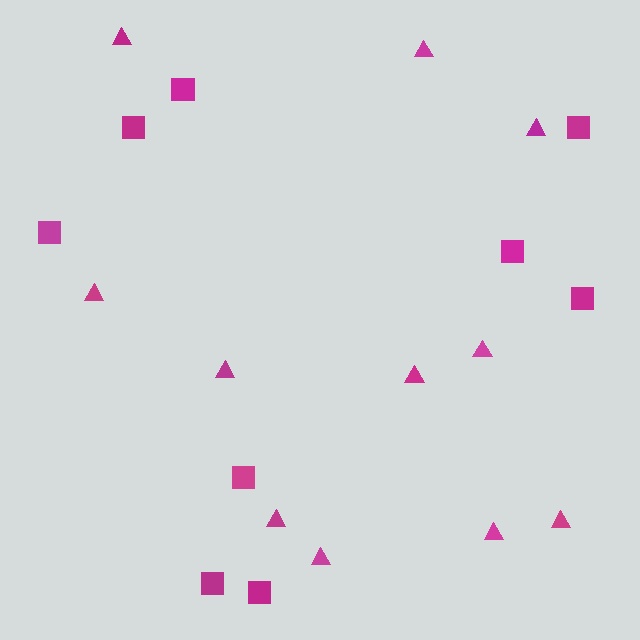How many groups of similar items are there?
There are 2 groups: one group of squares (9) and one group of triangles (11).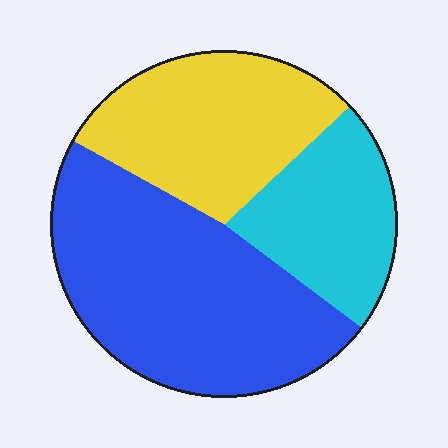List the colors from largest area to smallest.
From largest to smallest: blue, yellow, cyan.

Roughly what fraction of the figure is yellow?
Yellow covers around 30% of the figure.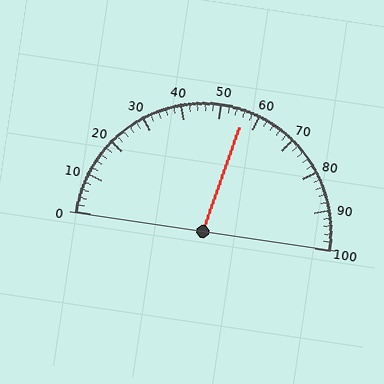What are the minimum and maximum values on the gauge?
The gauge ranges from 0 to 100.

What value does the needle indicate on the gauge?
The needle indicates approximately 56.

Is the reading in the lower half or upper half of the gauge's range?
The reading is in the upper half of the range (0 to 100).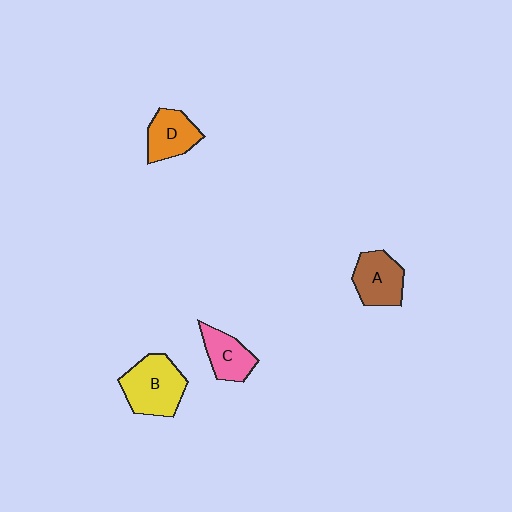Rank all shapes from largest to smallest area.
From largest to smallest: B (yellow), A (brown), D (orange), C (pink).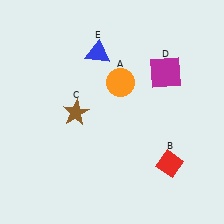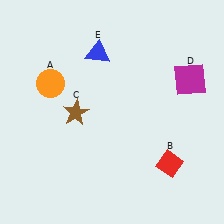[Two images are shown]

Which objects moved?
The objects that moved are: the orange circle (A), the magenta square (D).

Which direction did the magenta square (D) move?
The magenta square (D) moved right.